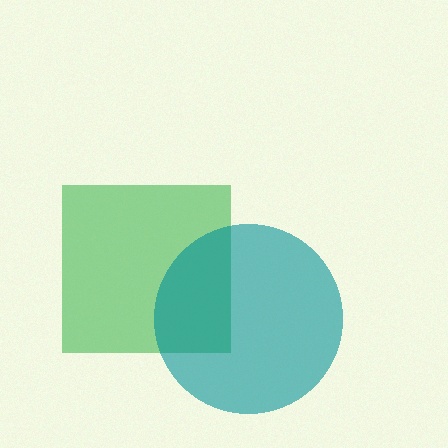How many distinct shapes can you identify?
There are 2 distinct shapes: a green square, a teal circle.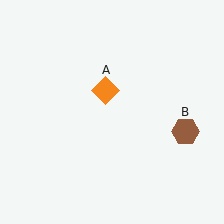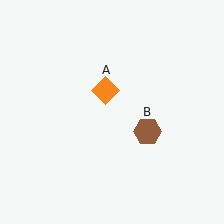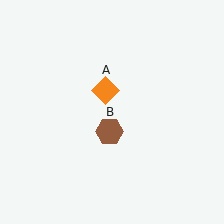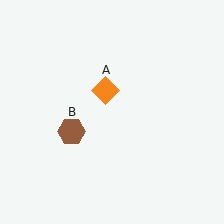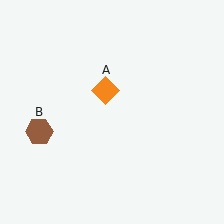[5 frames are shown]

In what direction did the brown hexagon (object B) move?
The brown hexagon (object B) moved left.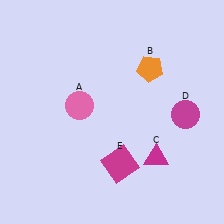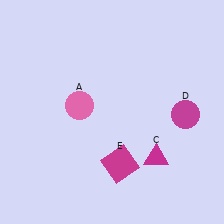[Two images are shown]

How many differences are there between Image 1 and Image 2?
There is 1 difference between the two images.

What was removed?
The orange pentagon (B) was removed in Image 2.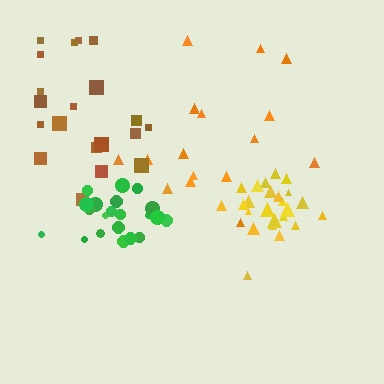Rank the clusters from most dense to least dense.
green, yellow, brown, orange.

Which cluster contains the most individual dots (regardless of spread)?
Yellow (24).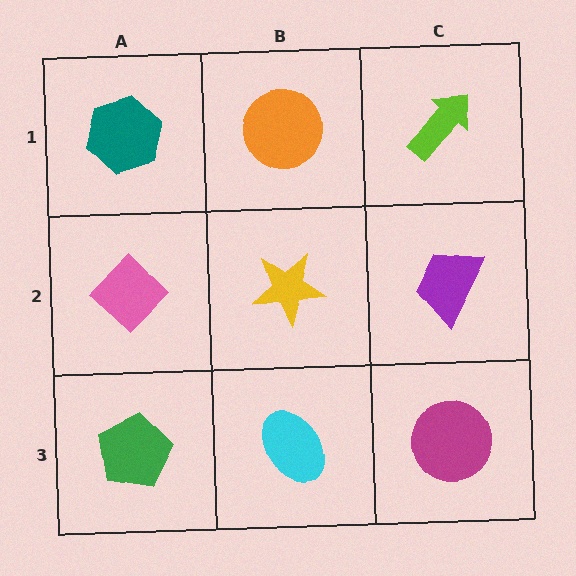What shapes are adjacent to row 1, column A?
A pink diamond (row 2, column A), an orange circle (row 1, column B).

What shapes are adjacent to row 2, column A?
A teal hexagon (row 1, column A), a green pentagon (row 3, column A), a yellow star (row 2, column B).